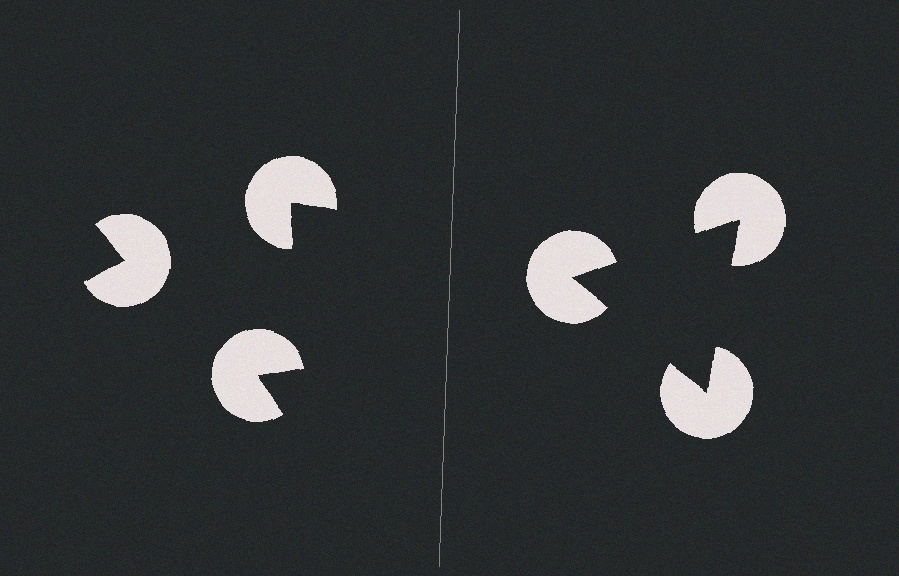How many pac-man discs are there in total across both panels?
6 — 3 on each side.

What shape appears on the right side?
An illusory triangle.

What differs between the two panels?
The pac-man discs are positioned identically on both sides; only the wedge orientations differ. On the right they align to a triangle; on the left they are misaligned.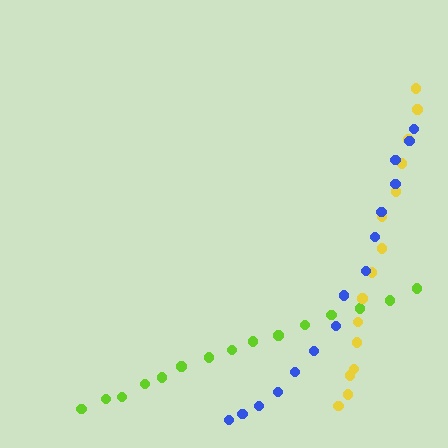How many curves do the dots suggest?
There are 3 distinct paths.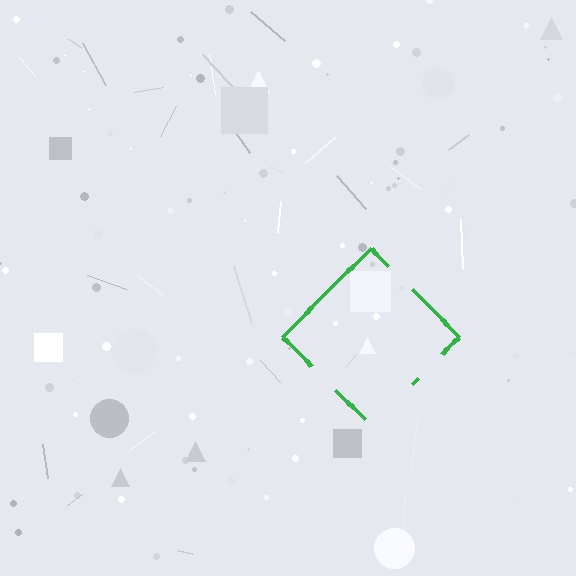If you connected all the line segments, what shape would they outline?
They would outline a diamond.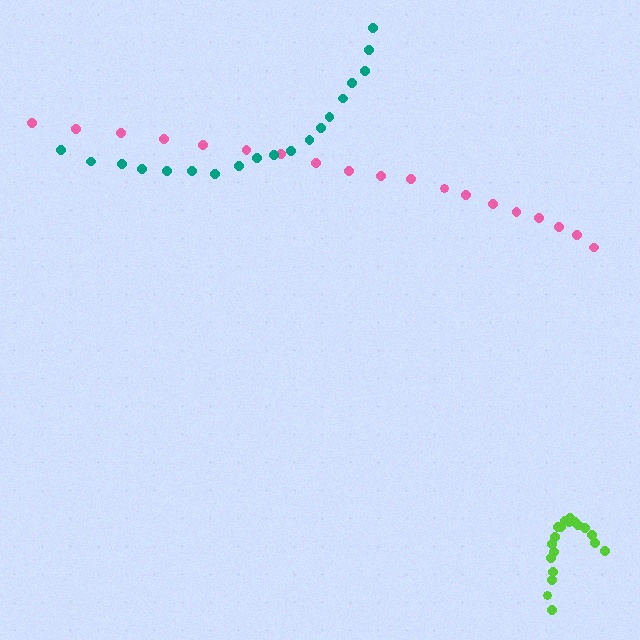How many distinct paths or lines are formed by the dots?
There are 3 distinct paths.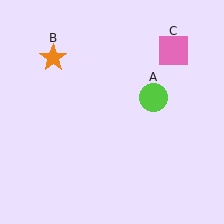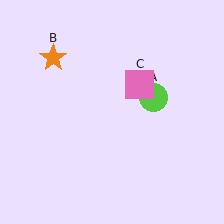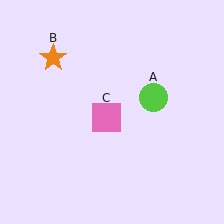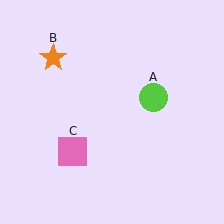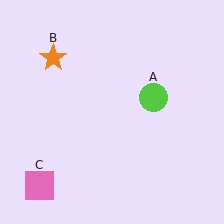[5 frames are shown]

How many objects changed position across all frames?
1 object changed position: pink square (object C).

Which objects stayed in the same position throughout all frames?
Lime circle (object A) and orange star (object B) remained stationary.